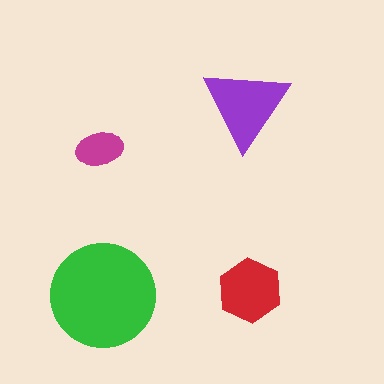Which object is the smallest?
The magenta ellipse.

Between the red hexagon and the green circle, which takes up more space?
The green circle.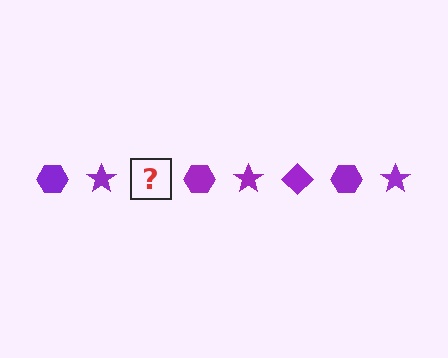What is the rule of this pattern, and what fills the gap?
The rule is that the pattern cycles through hexagon, star, diamond shapes in purple. The gap should be filled with a purple diamond.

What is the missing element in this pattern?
The missing element is a purple diamond.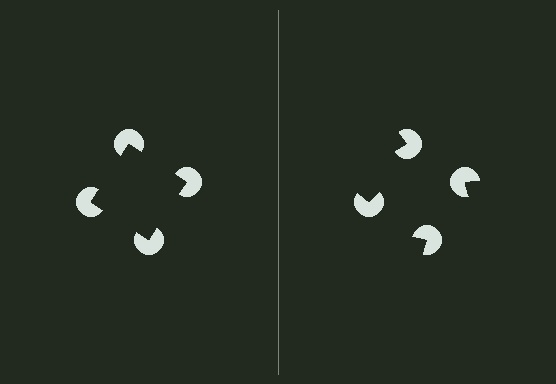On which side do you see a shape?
An illusory square appears on the left side. On the right side the wedge cuts are rotated, so no coherent shape forms.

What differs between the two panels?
The pac-man discs are positioned identically on both sides; only the wedge orientations differ. On the left they align to a square; on the right they are misaligned.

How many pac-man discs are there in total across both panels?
8 — 4 on each side.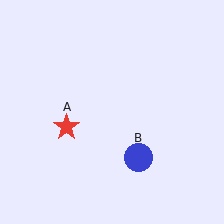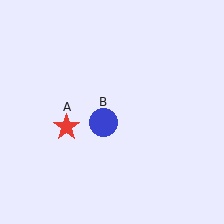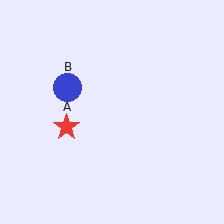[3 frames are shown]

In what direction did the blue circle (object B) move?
The blue circle (object B) moved up and to the left.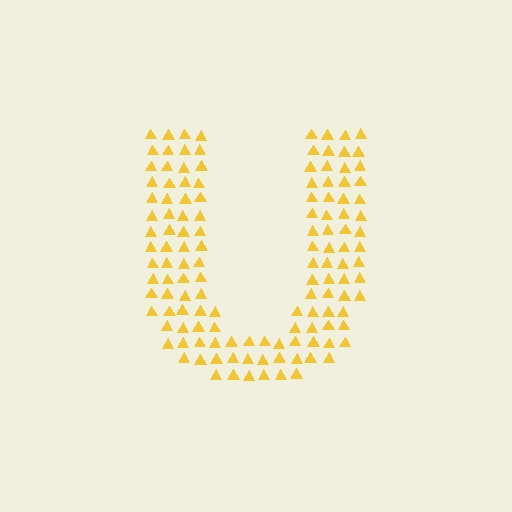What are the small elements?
The small elements are triangles.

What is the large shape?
The large shape is the letter U.